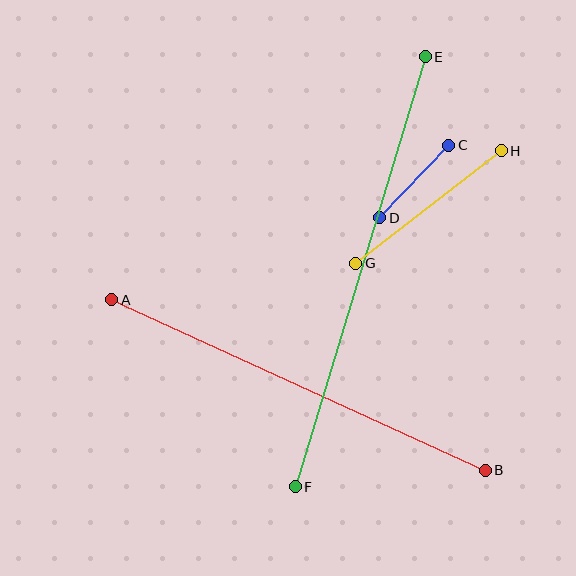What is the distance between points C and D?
The distance is approximately 100 pixels.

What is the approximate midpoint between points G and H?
The midpoint is at approximately (429, 207) pixels.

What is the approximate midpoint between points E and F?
The midpoint is at approximately (360, 272) pixels.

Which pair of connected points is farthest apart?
Points E and F are farthest apart.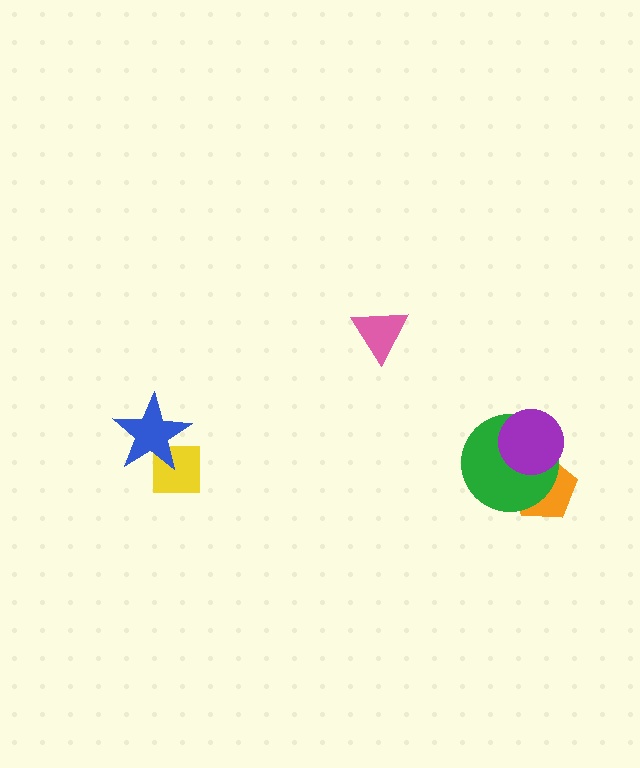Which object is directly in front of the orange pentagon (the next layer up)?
The green circle is directly in front of the orange pentagon.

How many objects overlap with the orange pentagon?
2 objects overlap with the orange pentagon.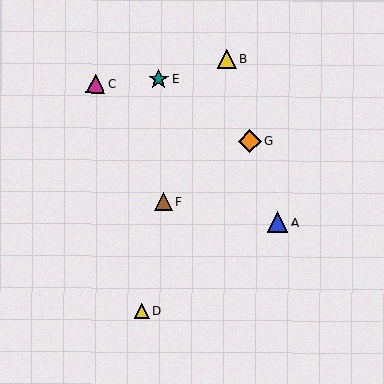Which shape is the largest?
The orange diamond (labeled G) is the largest.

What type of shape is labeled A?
Shape A is a blue triangle.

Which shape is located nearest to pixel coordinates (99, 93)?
The magenta triangle (labeled C) at (95, 84) is nearest to that location.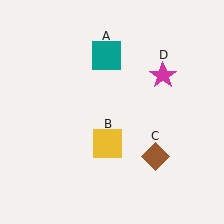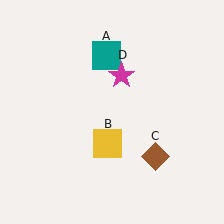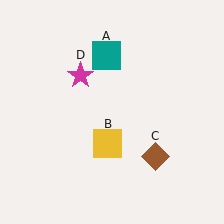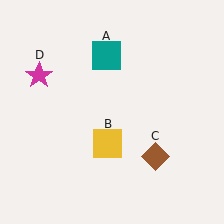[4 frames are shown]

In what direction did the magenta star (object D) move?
The magenta star (object D) moved left.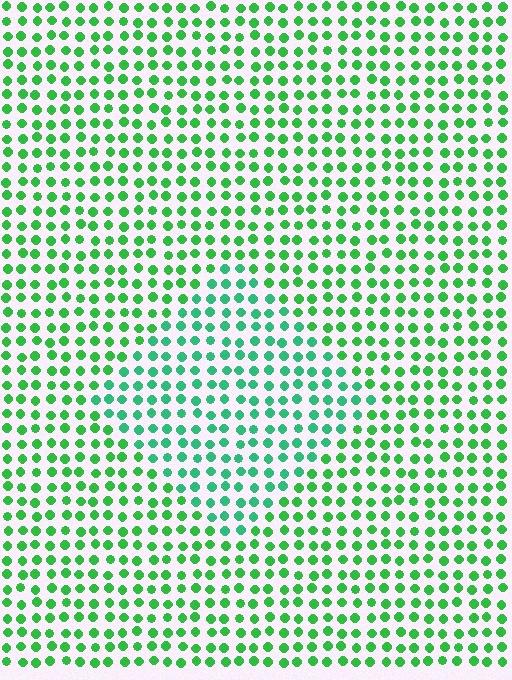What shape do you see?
I see a diamond.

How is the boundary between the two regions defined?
The boundary is defined purely by a slight shift in hue (about 25 degrees). Spacing, size, and orientation are identical on both sides.